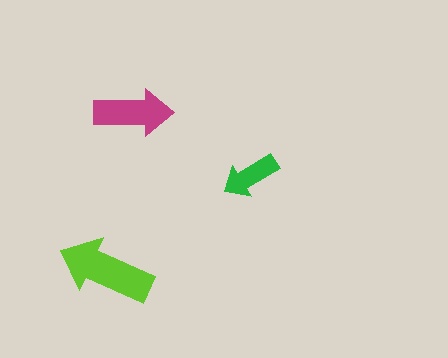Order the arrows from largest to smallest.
the lime one, the magenta one, the green one.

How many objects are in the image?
There are 3 objects in the image.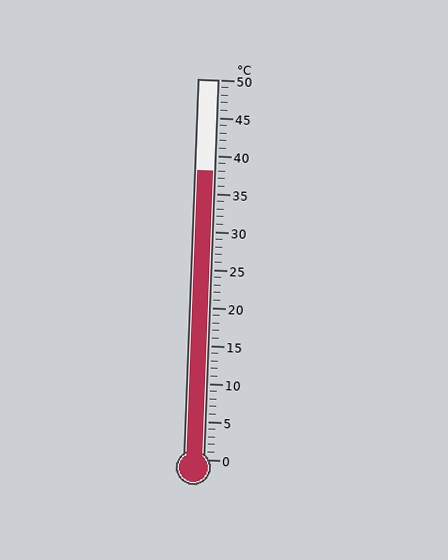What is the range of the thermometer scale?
The thermometer scale ranges from 0°C to 50°C.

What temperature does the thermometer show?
The thermometer shows approximately 38°C.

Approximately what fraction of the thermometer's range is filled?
The thermometer is filled to approximately 75% of its range.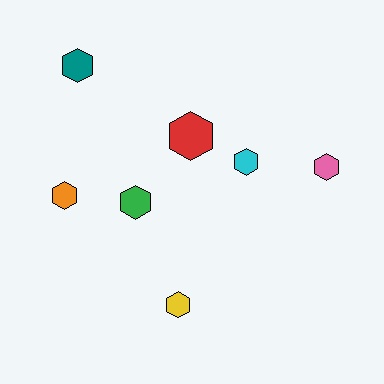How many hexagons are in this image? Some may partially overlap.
There are 7 hexagons.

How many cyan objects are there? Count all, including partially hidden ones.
There is 1 cyan object.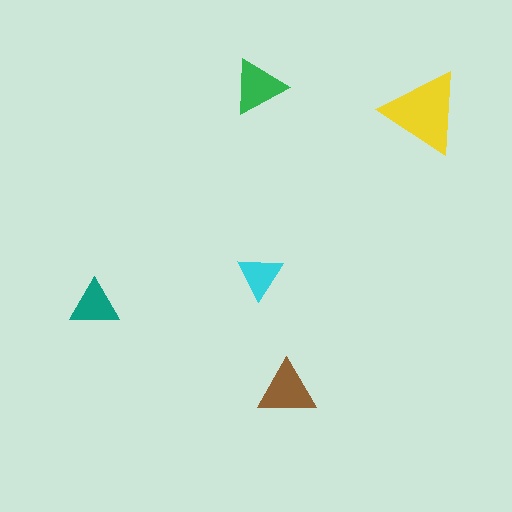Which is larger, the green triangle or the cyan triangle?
The green one.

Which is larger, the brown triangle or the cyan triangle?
The brown one.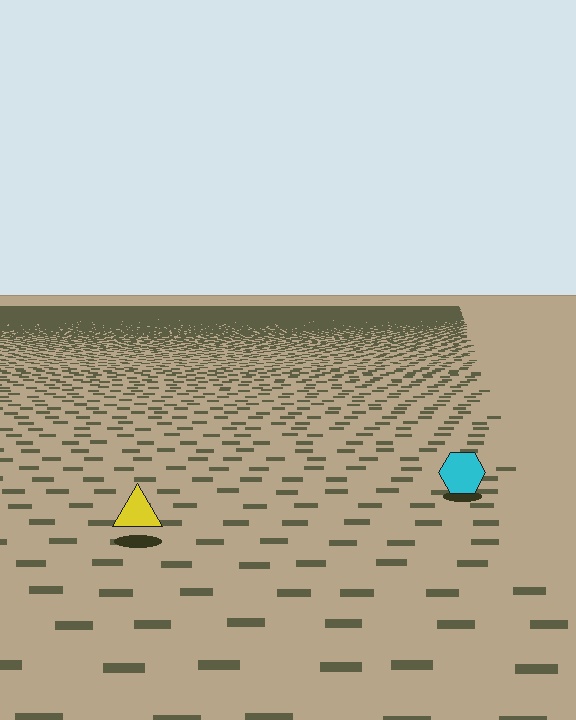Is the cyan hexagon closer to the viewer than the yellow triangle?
No. The yellow triangle is closer — you can tell from the texture gradient: the ground texture is coarser near it.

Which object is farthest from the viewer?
The cyan hexagon is farthest from the viewer. It appears smaller and the ground texture around it is denser.